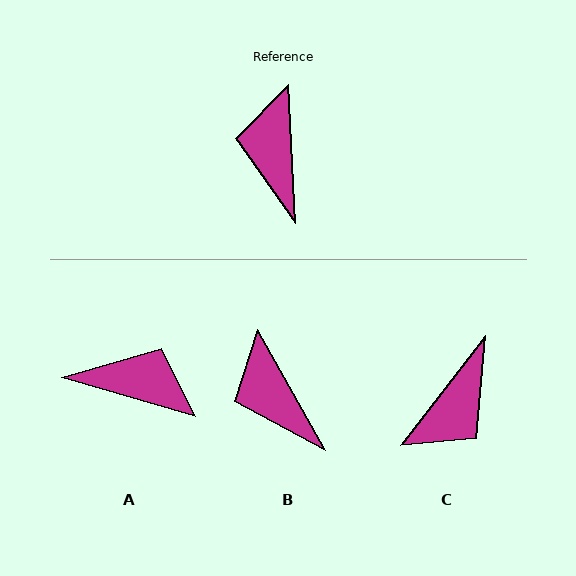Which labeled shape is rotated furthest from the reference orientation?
C, about 140 degrees away.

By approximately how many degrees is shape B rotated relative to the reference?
Approximately 27 degrees counter-clockwise.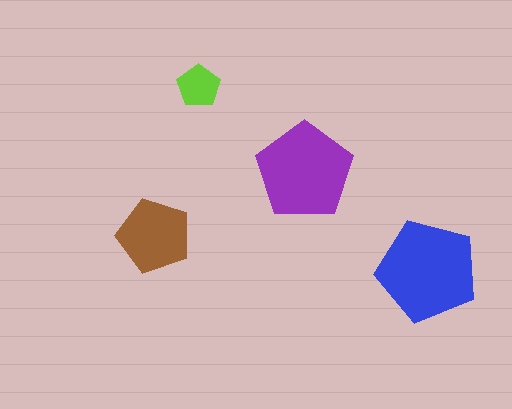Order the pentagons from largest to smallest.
the blue one, the purple one, the brown one, the lime one.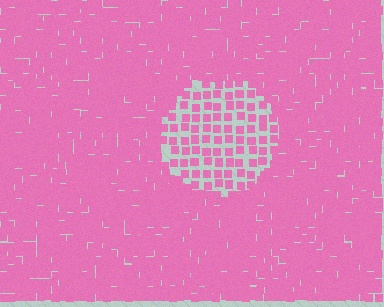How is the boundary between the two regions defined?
The boundary is defined by a change in element density (approximately 2.3x ratio). All elements are the same color, size, and shape.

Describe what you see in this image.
The image contains small pink elements arranged at two different densities. A circle-shaped region is visible where the elements are less densely packed than the surrounding area.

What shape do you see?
I see a circle.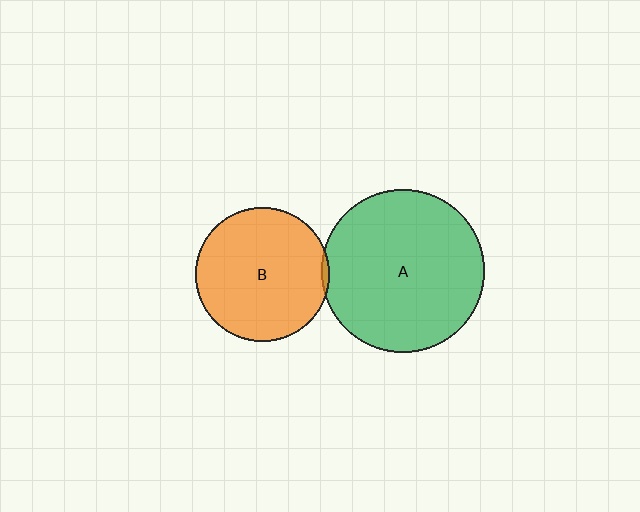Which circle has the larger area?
Circle A (green).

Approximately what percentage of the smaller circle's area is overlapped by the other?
Approximately 5%.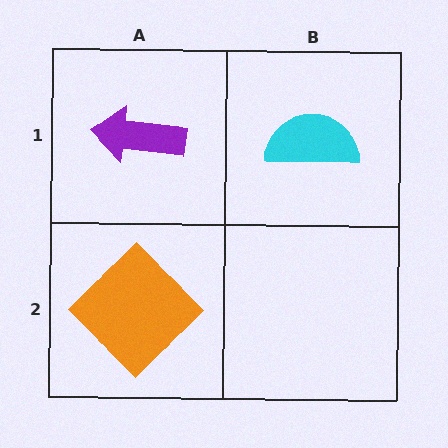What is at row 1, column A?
A purple arrow.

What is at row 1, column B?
A cyan semicircle.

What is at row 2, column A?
An orange diamond.